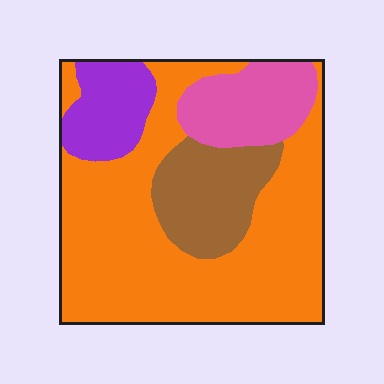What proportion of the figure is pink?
Pink takes up about one eighth (1/8) of the figure.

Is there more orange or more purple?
Orange.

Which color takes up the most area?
Orange, at roughly 60%.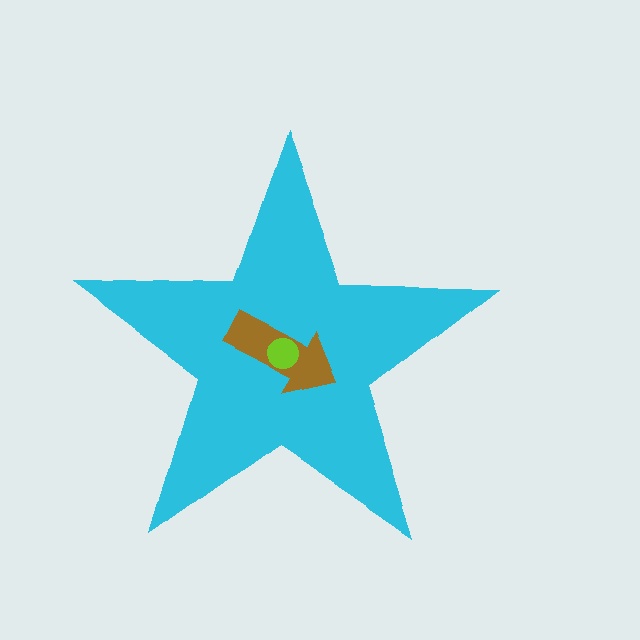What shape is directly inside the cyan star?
The brown arrow.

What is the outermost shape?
The cyan star.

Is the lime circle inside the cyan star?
Yes.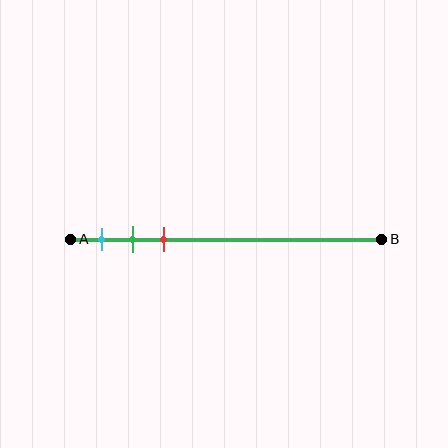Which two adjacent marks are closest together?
The green and red marks are the closest adjacent pair.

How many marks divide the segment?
There are 3 marks dividing the segment.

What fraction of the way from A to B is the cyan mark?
The cyan mark is approximately 10% (0.1) of the way from A to B.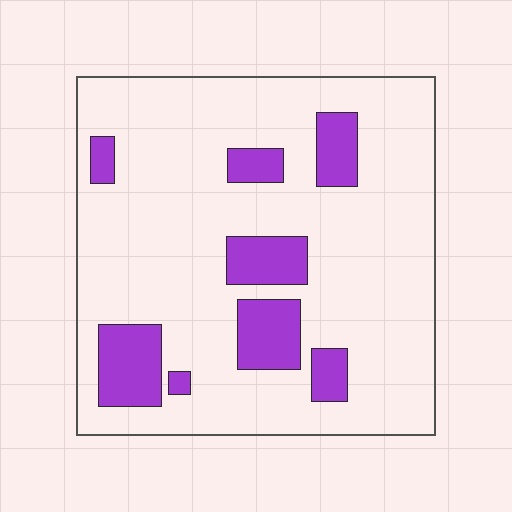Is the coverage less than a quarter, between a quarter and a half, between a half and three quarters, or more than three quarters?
Less than a quarter.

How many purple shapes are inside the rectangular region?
8.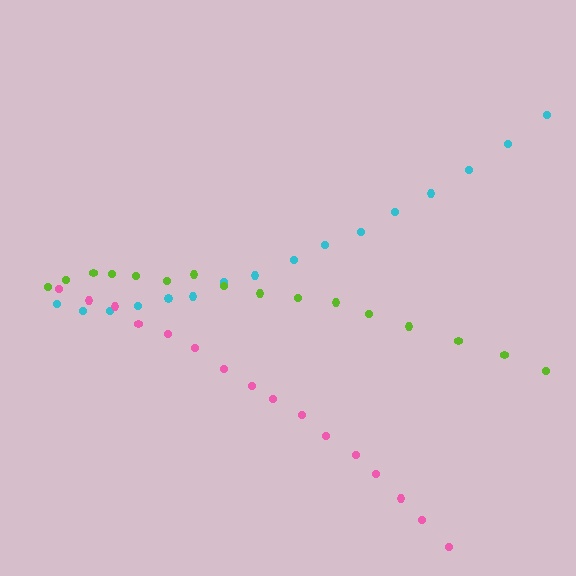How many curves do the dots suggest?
There are 3 distinct paths.